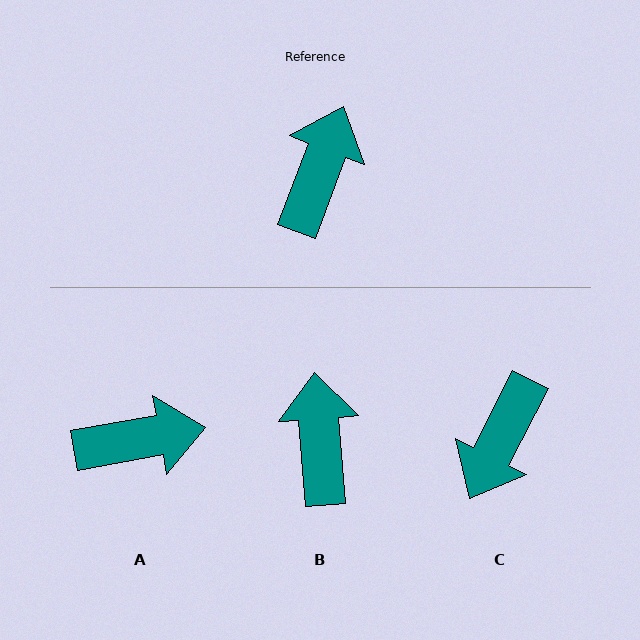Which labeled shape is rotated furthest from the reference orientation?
C, about 174 degrees away.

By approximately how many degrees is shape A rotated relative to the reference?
Approximately 59 degrees clockwise.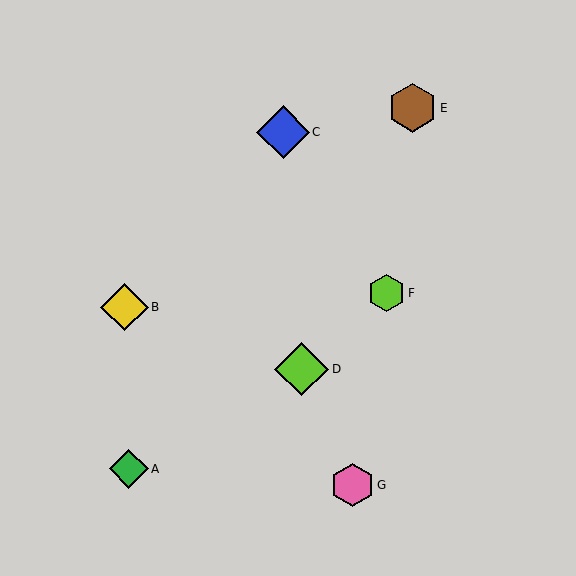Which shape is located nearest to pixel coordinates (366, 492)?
The pink hexagon (labeled G) at (353, 485) is nearest to that location.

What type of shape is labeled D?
Shape D is a lime diamond.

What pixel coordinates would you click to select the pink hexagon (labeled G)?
Click at (353, 485) to select the pink hexagon G.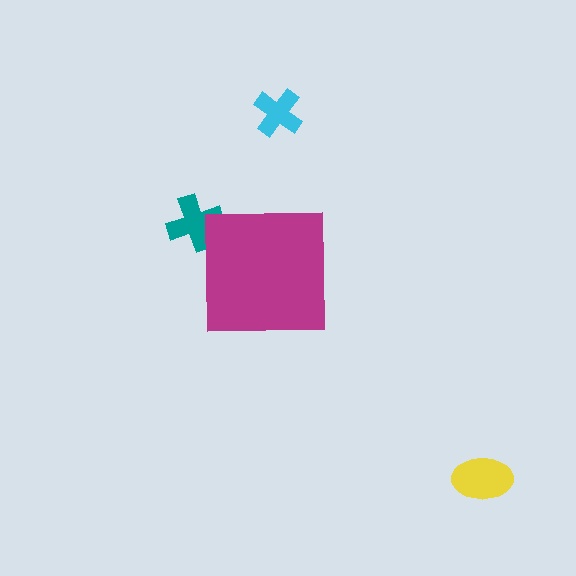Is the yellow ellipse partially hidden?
No, the yellow ellipse is fully visible.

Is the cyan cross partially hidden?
No, the cyan cross is fully visible.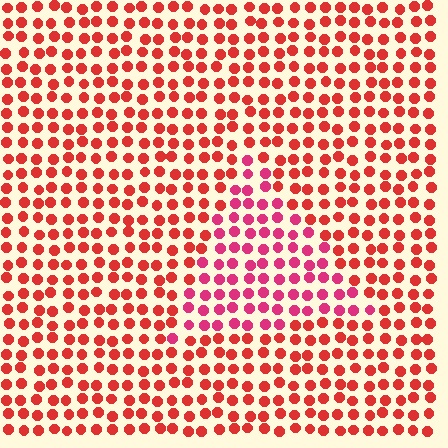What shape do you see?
I see a triangle.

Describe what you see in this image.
The image is filled with small red elements in a uniform arrangement. A triangle-shaped region is visible where the elements are tinted to a slightly different hue, forming a subtle color boundary.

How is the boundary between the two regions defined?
The boundary is defined purely by a slight shift in hue (about 27 degrees). Spacing, size, and orientation are identical on both sides.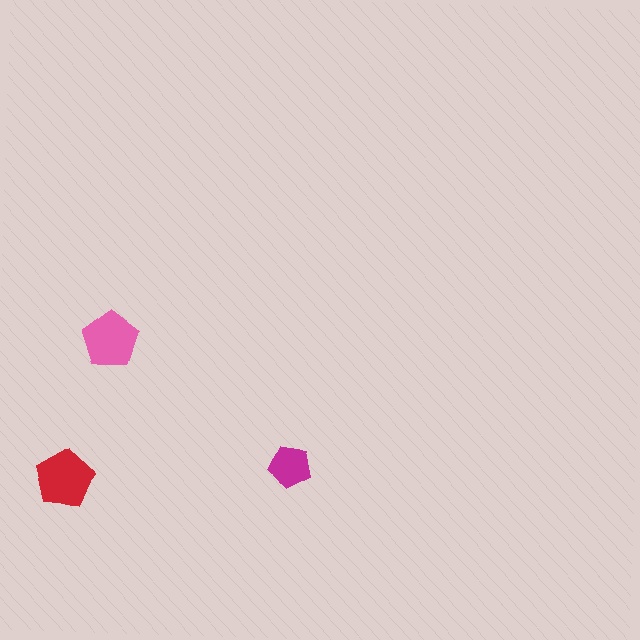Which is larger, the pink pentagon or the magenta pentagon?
The pink one.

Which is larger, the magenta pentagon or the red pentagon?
The red one.